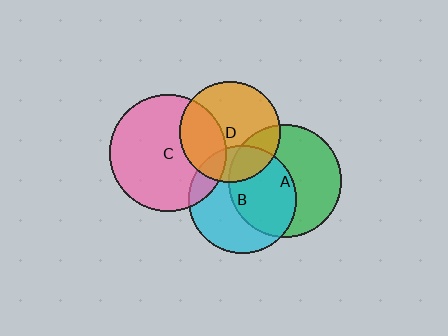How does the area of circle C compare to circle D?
Approximately 1.3 times.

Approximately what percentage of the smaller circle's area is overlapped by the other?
Approximately 25%.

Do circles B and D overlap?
Yes.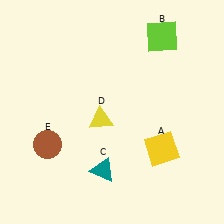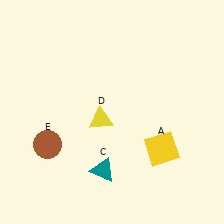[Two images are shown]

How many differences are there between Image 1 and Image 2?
There is 1 difference between the two images.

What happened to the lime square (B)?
The lime square (B) was removed in Image 2. It was in the top-right area of Image 1.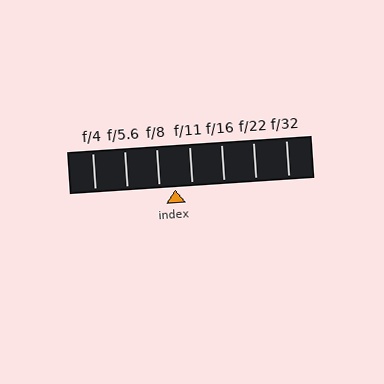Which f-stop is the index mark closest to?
The index mark is closest to f/8.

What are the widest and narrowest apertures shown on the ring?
The widest aperture shown is f/4 and the narrowest is f/32.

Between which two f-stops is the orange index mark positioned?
The index mark is between f/8 and f/11.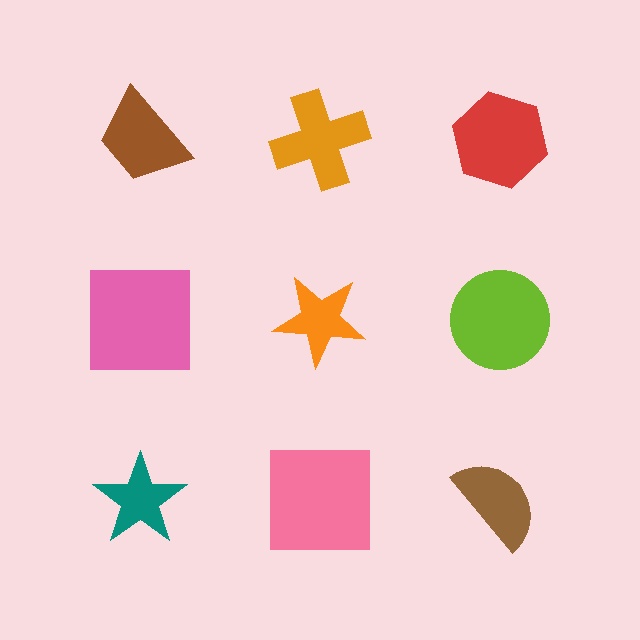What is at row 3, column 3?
A brown semicircle.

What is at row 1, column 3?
A red hexagon.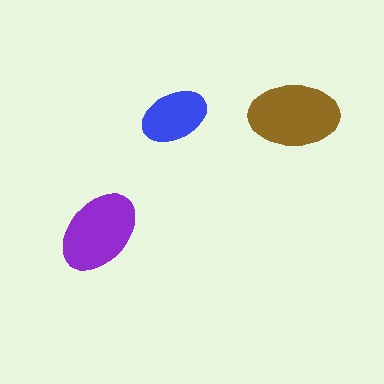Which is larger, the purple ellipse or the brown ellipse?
The brown one.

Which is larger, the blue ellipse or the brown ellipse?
The brown one.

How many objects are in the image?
There are 3 objects in the image.